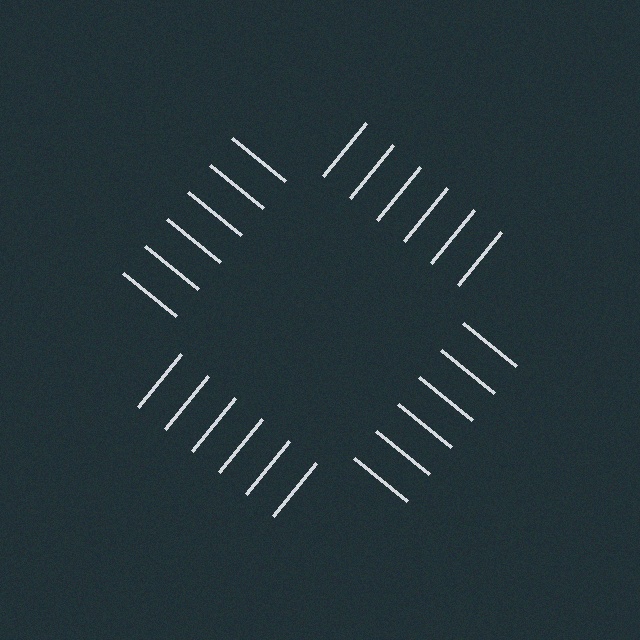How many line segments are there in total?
24 — 6 along each of the 4 edges.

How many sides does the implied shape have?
4 sides — the line-ends trace a square.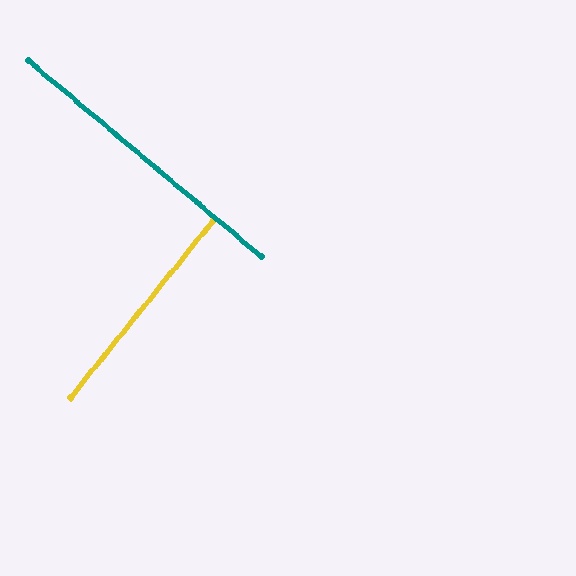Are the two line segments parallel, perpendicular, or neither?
Perpendicular — they meet at approximately 89°.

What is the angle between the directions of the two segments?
Approximately 89 degrees.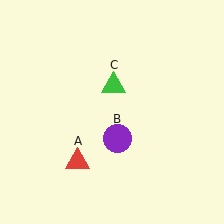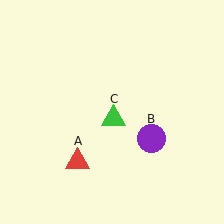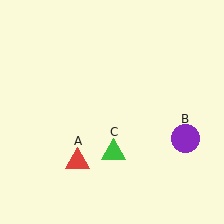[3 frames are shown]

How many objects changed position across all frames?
2 objects changed position: purple circle (object B), green triangle (object C).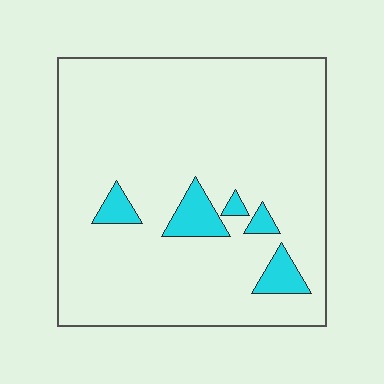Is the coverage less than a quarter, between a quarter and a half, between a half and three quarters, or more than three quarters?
Less than a quarter.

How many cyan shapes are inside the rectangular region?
5.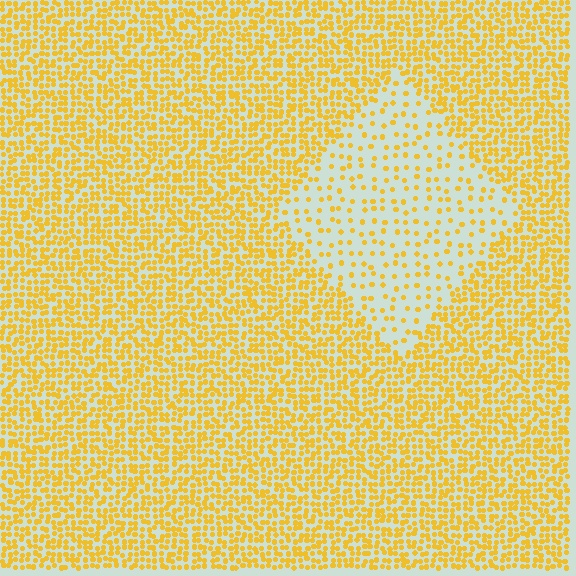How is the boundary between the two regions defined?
The boundary is defined by a change in element density (approximately 2.9x ratio). All elements are the same color, size, and shape.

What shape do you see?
I see a diamond.